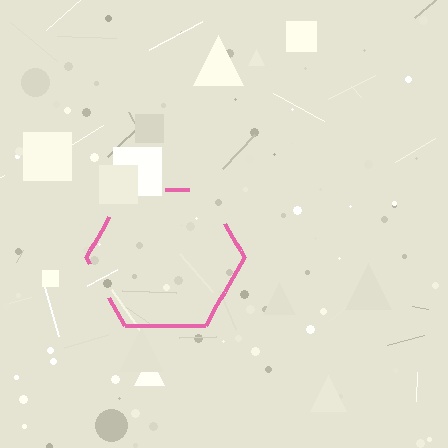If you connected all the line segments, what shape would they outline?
They would outline a hexagon.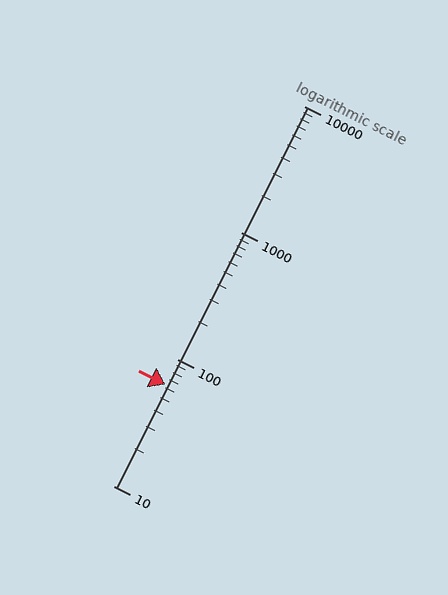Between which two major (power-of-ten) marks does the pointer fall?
The pointer is between 10 and 100.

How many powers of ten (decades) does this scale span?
The scale spans 3 decades, from 10 to 10000.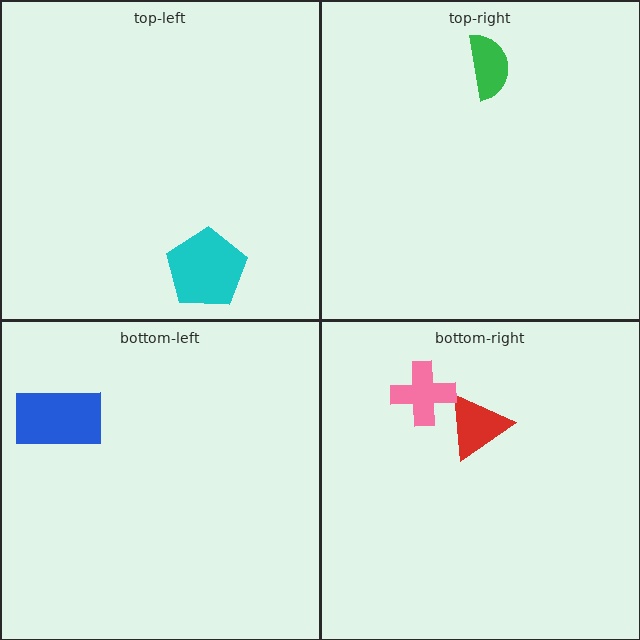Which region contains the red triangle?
The bottom-right region.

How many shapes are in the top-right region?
1.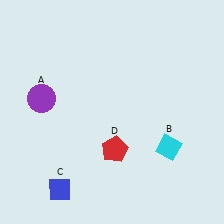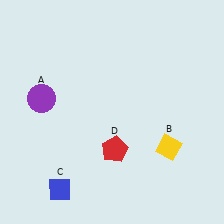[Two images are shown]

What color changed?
The diamond (B) changed from cyan in Image 1 to yellow in Image 2.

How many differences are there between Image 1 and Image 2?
There is 1 difference between the two images.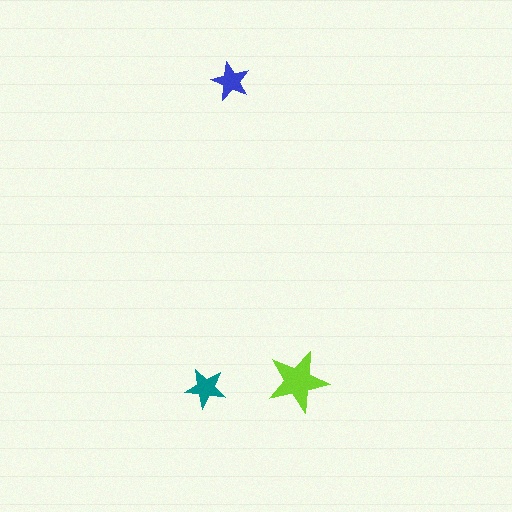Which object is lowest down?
The teal star is bottommost.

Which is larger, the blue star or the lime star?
The lime one.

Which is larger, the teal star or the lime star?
The lime one.